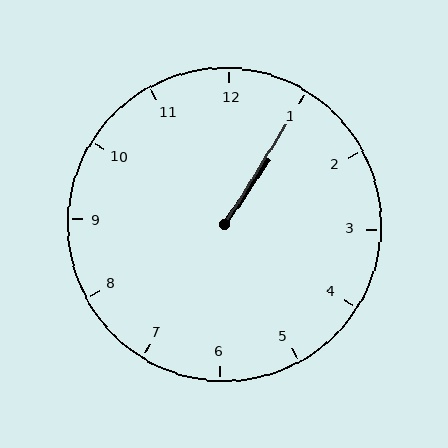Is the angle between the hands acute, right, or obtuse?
It is acute.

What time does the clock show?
1:05.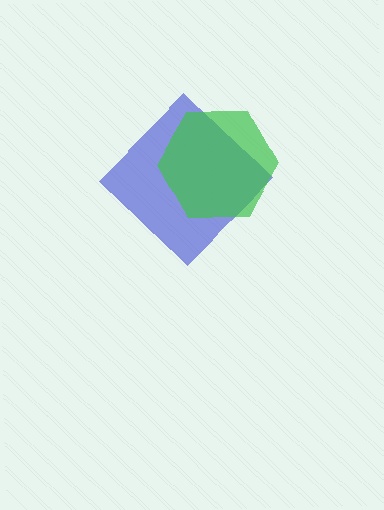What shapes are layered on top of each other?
The layered shapes are: a blue diamond, a green hexagon.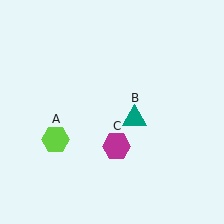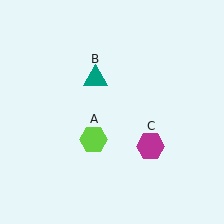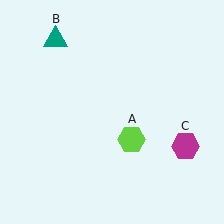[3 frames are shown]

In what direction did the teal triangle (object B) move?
The teal triangle (object B) moved up and to the left.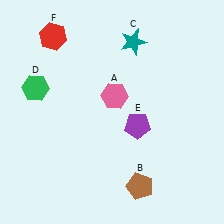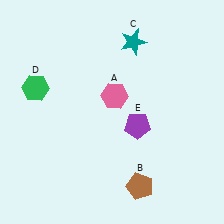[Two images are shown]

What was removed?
The red hexagon (F) was removed in Image 2.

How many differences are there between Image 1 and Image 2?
There is 1 difference between the two images.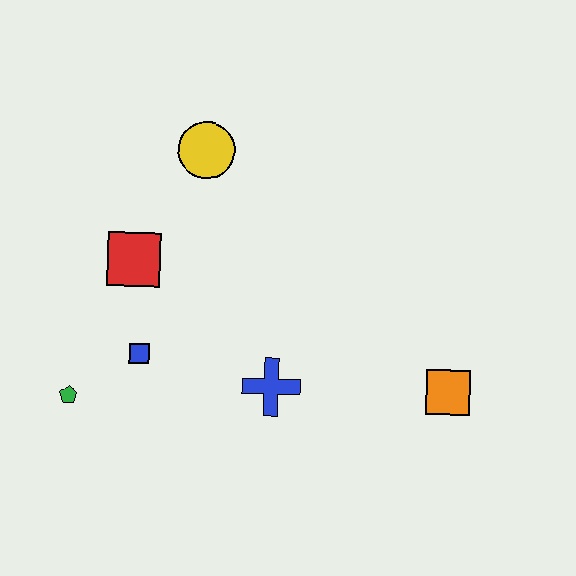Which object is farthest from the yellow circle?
The orange square is farthest from the yellow circle.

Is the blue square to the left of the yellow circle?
Yes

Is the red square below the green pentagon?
No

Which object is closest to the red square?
The blue square is closest to the red square.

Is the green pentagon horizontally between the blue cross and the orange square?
No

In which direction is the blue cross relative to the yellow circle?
The blue cross is below the yellow circle.